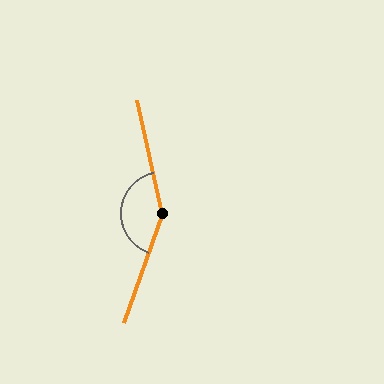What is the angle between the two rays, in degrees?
Approximately 148 degrees.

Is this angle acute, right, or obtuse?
It is obtuse.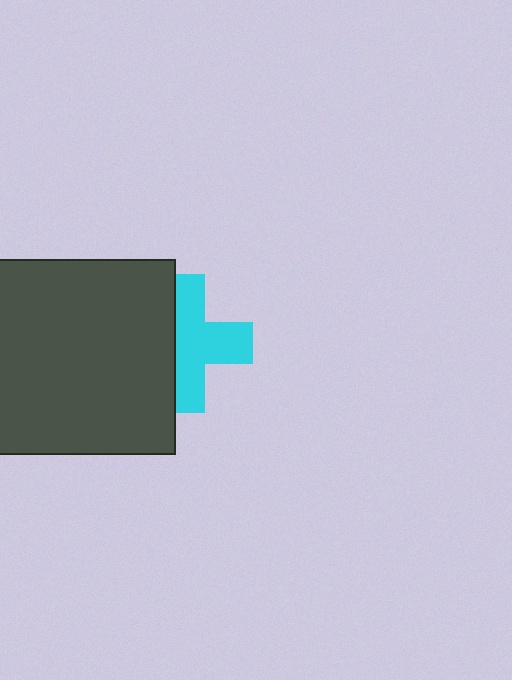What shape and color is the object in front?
The object in front is a dark gray square.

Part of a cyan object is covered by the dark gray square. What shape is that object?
It is a cross.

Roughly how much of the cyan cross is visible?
About half of it is visible (roughly 61%).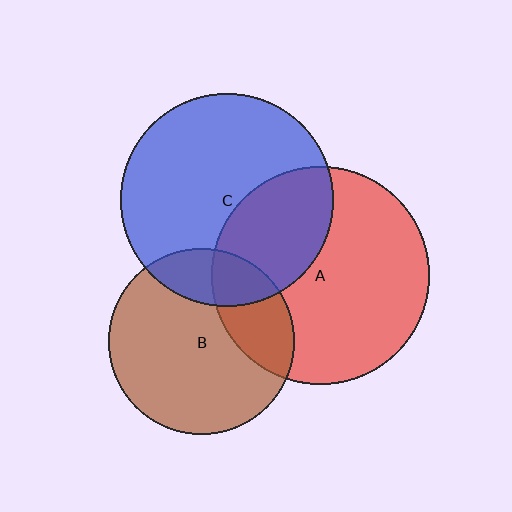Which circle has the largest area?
Circle A (red).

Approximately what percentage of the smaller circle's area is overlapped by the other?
Approximately 20%.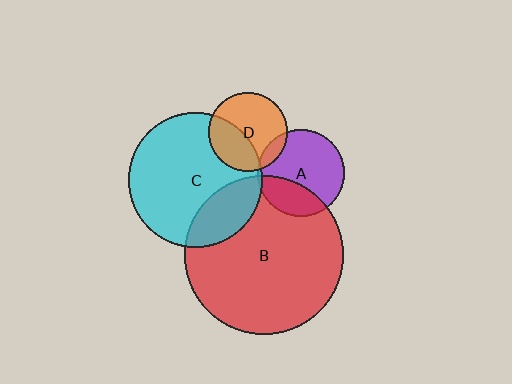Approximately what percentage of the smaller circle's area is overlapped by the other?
Approximately 10%.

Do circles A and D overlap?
Yes.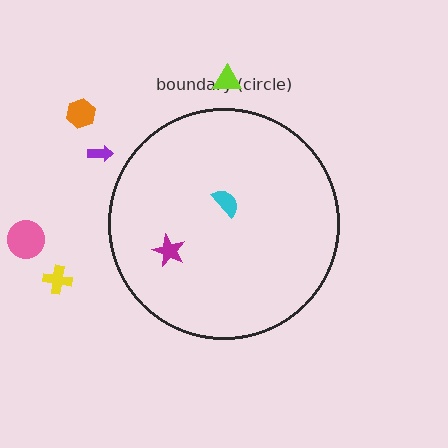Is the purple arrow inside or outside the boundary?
Outside.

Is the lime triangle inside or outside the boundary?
Outside.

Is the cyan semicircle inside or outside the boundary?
Inside.